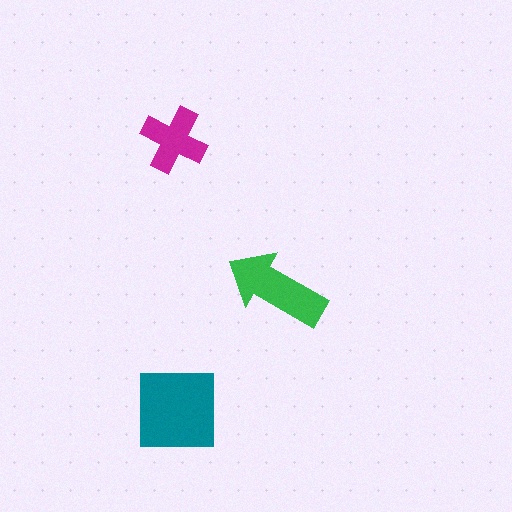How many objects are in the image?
There are 3 objects in the image.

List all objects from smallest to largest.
The magenta cross, the green arrow, the teal square.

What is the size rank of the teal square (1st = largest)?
1st.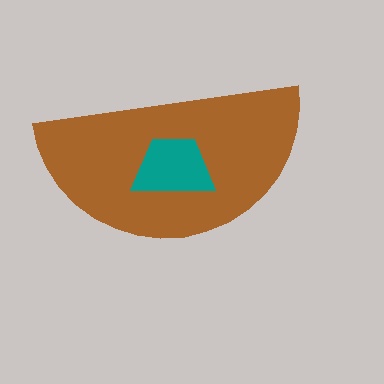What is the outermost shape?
The brown semicircle.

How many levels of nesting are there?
2.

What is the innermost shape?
The teal trapezoid.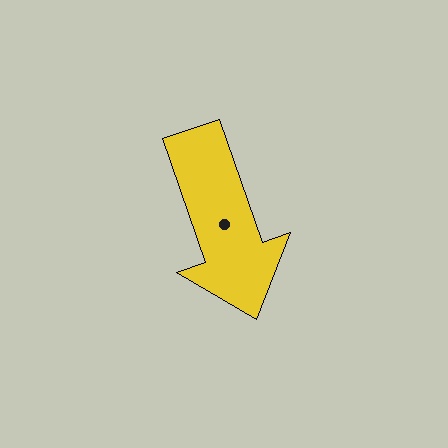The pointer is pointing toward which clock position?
Roughly 5 o'clock.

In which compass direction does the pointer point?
South.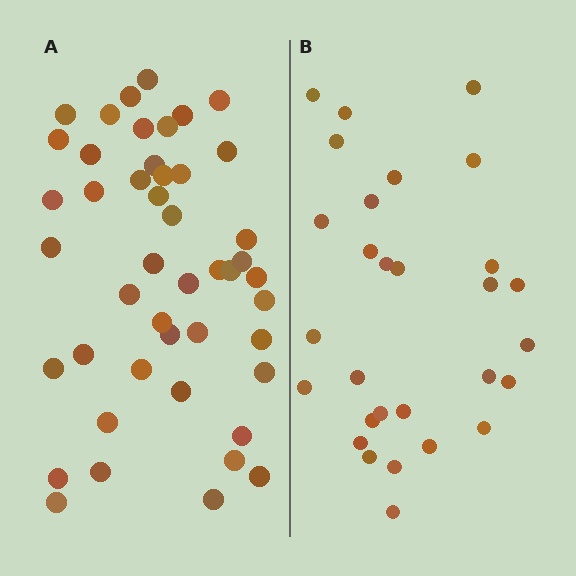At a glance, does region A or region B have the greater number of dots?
Region A (the left region) has more dots.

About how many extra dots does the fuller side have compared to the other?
Region A has approximately 15 more dots than region B.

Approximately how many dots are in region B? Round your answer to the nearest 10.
About 30 dots. (The exact count is 29, which rounds to 30.)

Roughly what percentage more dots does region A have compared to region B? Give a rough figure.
About 60% more.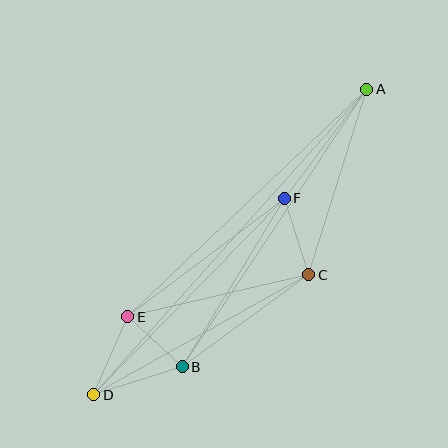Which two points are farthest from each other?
Points A and D are farthest from each other.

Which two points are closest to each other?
Points B and E are closest to each other.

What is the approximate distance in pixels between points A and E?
The distance between A and E is approximately 330 pixels.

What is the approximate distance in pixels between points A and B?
The distance between A and B is approximately 333 pixels.